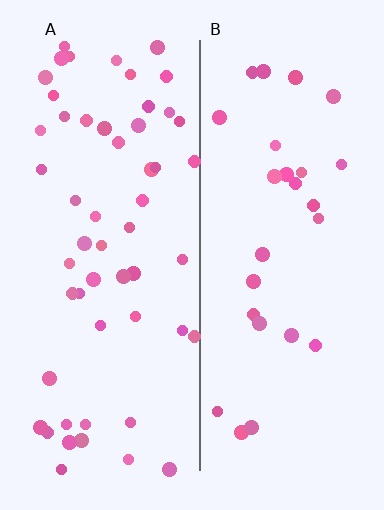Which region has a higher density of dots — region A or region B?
A (the left).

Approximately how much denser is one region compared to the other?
Approximately 2.0× — region A over region B.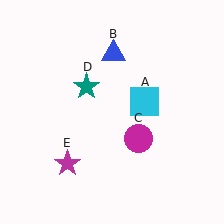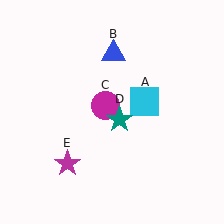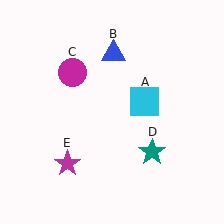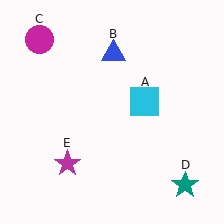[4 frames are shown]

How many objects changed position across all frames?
2 objects changed position: magenta circle (object C), teal star (object D).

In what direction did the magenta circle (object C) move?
The magenta circle (object C) moved up and to the left.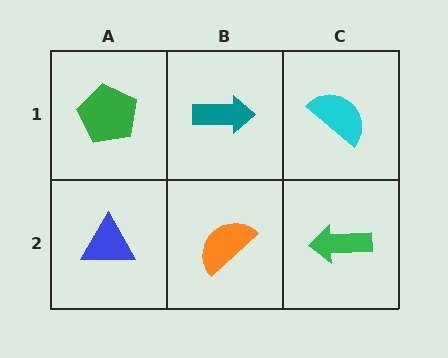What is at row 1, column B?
A teal arrow.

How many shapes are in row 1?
3 shapes.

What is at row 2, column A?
A blue triangle.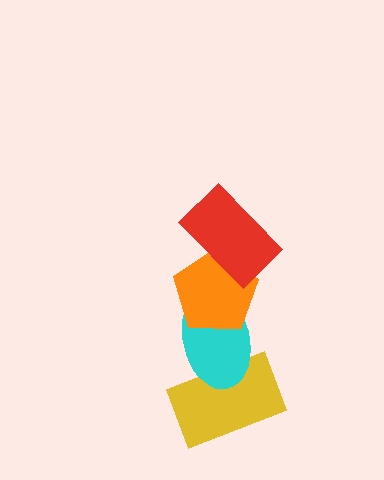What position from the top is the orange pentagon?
The orange pentagon is 2nd from the top.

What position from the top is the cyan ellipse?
The cyan ellipse is 3rd from the top.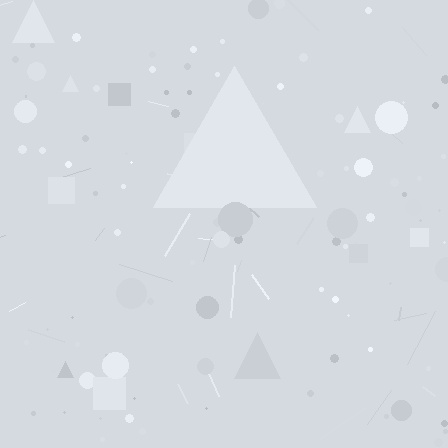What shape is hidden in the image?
A triangle is hidden in the image.